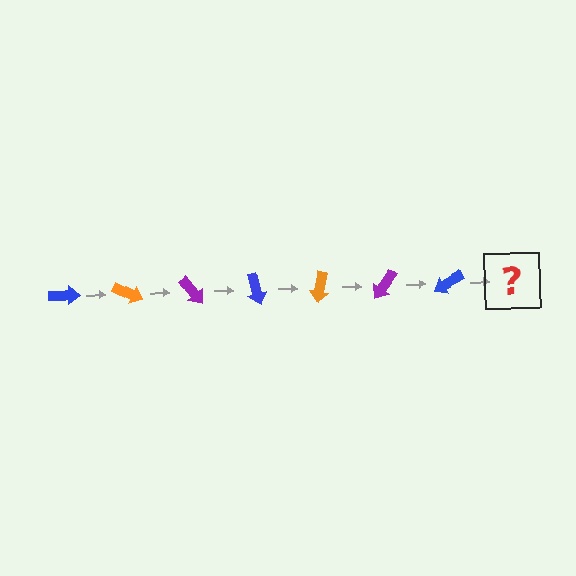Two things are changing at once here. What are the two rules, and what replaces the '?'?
The two rules are that it rotates 25 degrees each step and the color cycles through blue, orange, and purple. The '?' should be an orange arrow, rotated 175 degrees from the start.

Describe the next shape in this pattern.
It should be an orange arrow, rotated 175 degrees from the start.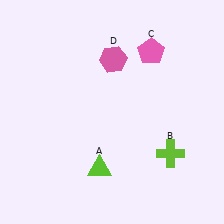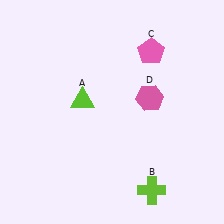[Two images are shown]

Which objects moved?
The objects that moved are: the lime triangle (A), the lime cross (B), the pink hexagon (D).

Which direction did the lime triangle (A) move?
The lime triangle (A) moved up.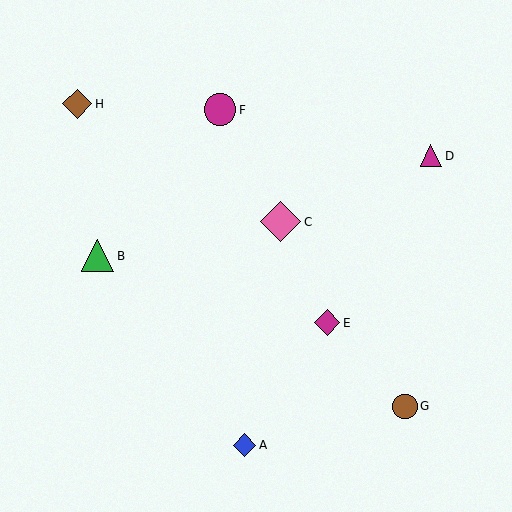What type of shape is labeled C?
Shape C is a pink diamond.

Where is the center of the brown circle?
The center of the brown circle is at (405, 406).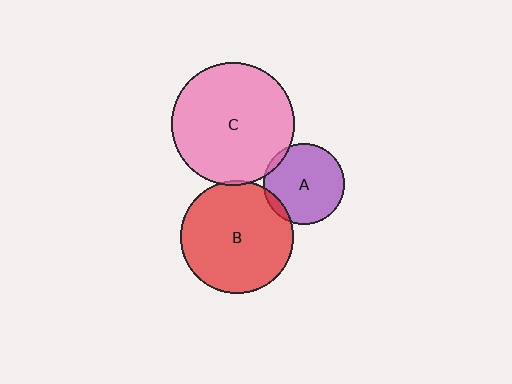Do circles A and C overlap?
Yes.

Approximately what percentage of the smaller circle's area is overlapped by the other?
Approximately 5%.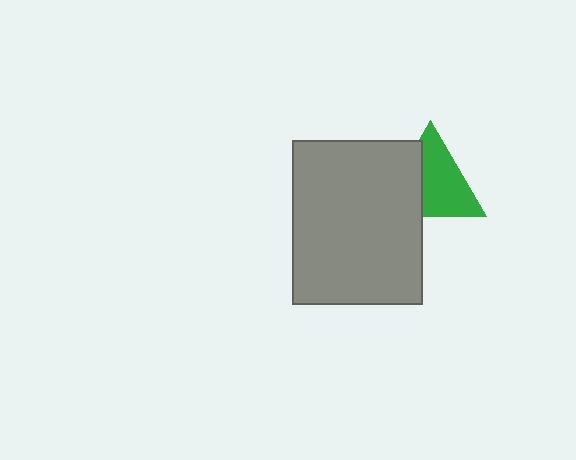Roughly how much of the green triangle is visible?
About half of it is visible (roughly 62%).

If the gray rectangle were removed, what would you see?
You would see the complete green triangle.